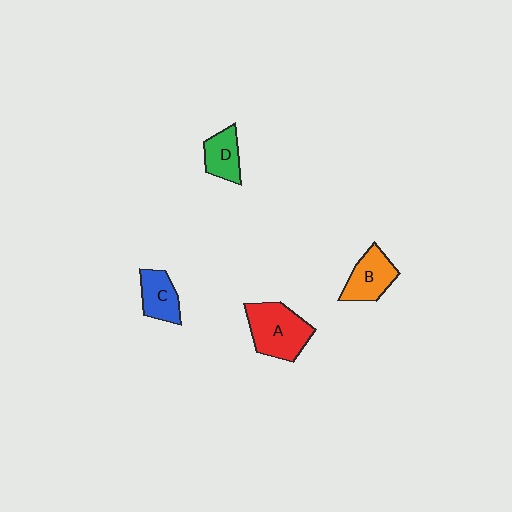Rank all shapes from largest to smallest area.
From largest to smallest: A (red), B (orange), C (blue), D (green).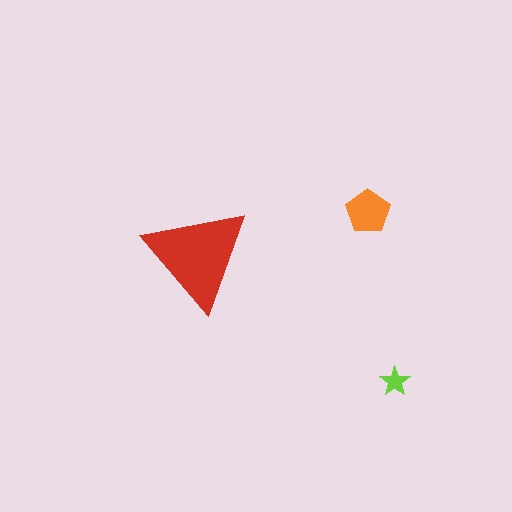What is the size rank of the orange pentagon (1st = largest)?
2nd.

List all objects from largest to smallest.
The red triangle, the orange pentagon, the lime star.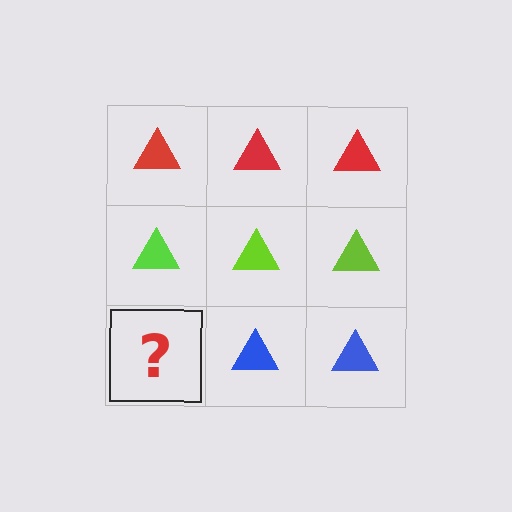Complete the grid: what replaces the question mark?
The question mark should be replaced with a blue triangle.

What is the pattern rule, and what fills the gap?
The rule is that each row has a consistent color. The gap should be filled with a blue triangle.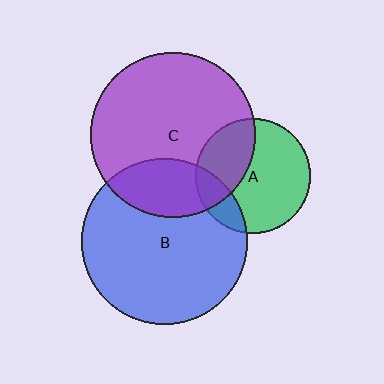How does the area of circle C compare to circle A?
Approximately 2.0 times.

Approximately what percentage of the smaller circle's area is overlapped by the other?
Approximately 15%.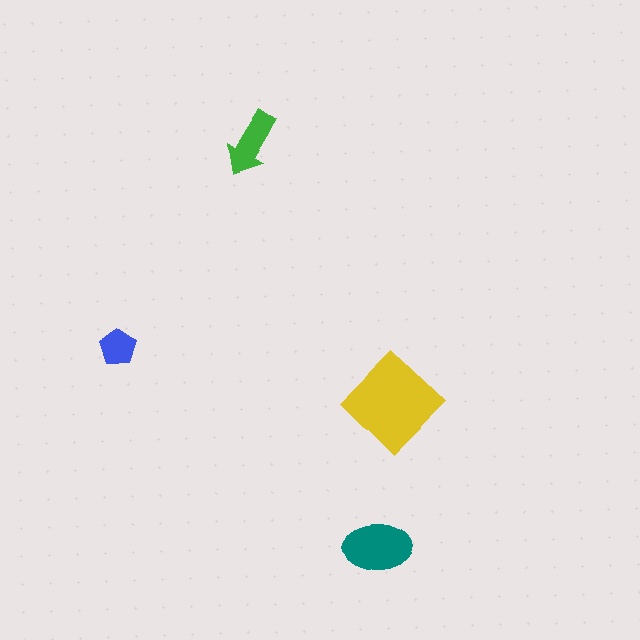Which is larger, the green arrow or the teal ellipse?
The teal ellipse.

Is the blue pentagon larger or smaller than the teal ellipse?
Smaller.